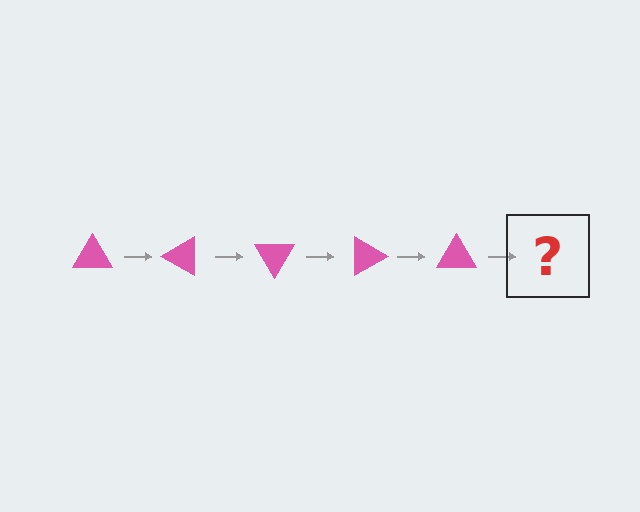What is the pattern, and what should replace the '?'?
The pattern is that the triangle rotates 30 degrees each step. The '?' should be a pink triangle rotated 150 degrees.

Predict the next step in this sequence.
The next step is a pink triangle rotated 150 degrees.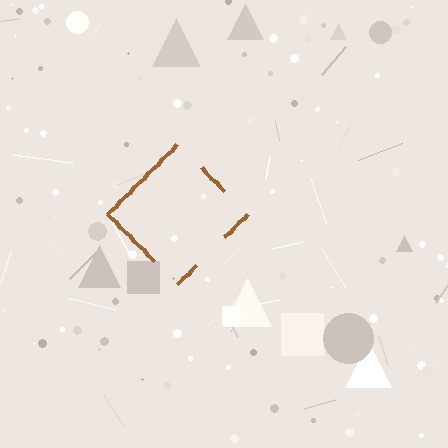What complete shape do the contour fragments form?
The contour fragments form a diamond.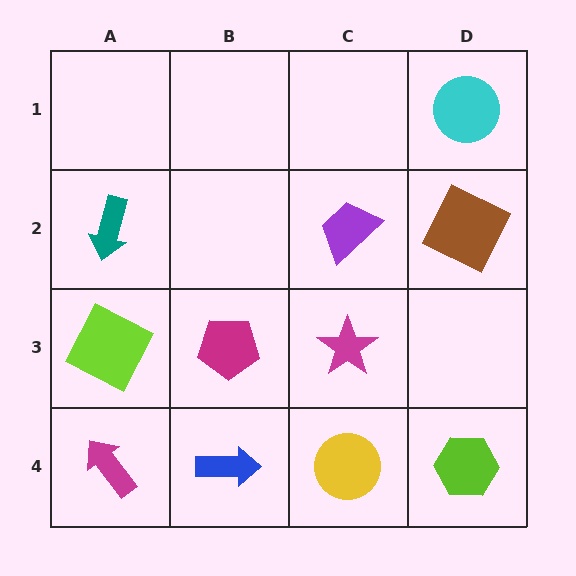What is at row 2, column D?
A brown square.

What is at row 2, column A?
A teal arrow.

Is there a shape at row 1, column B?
No, that cell is empty.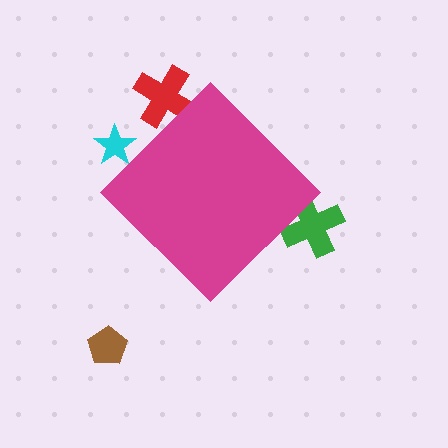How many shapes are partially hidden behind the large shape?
3 shapes are partially hidden.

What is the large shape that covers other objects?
A magenta diamond.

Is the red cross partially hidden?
Yes, the red cross is partially hidden behind the magenta diamond.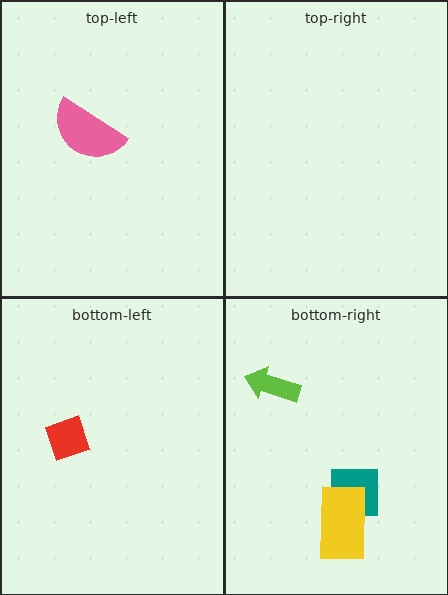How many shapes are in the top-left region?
1.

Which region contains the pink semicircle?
The top-left region.